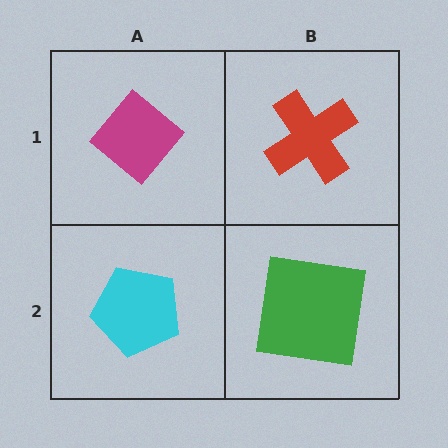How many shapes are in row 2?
2 shapes.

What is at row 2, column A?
A cyan pentagon.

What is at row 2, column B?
A green square.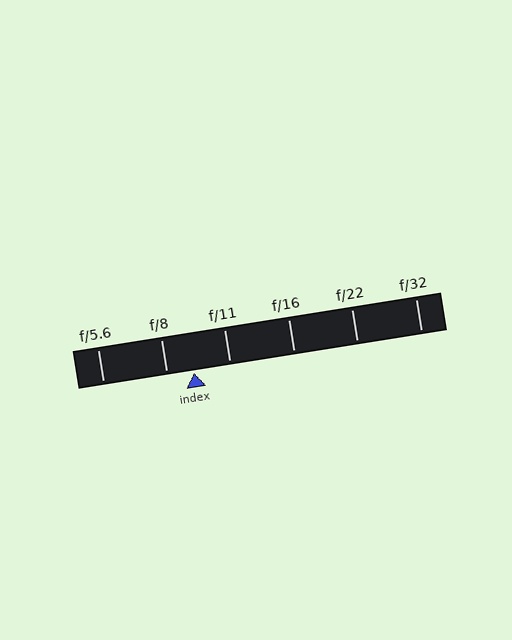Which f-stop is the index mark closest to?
The index mark is closest to f/8.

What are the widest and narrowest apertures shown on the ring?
The widest aperture shown is f/5.6 and the narrowest is f/32.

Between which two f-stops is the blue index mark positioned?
The index mark is between f/8 and f/11.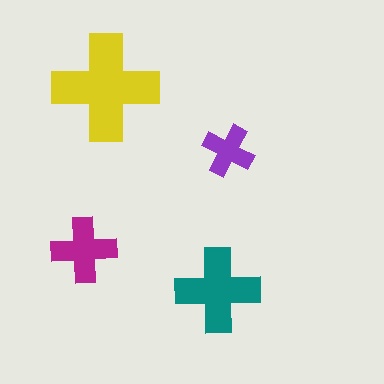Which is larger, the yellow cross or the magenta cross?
The yellow one.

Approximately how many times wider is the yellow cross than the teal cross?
About 1.5 times wider.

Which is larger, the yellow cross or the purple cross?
The yellow one.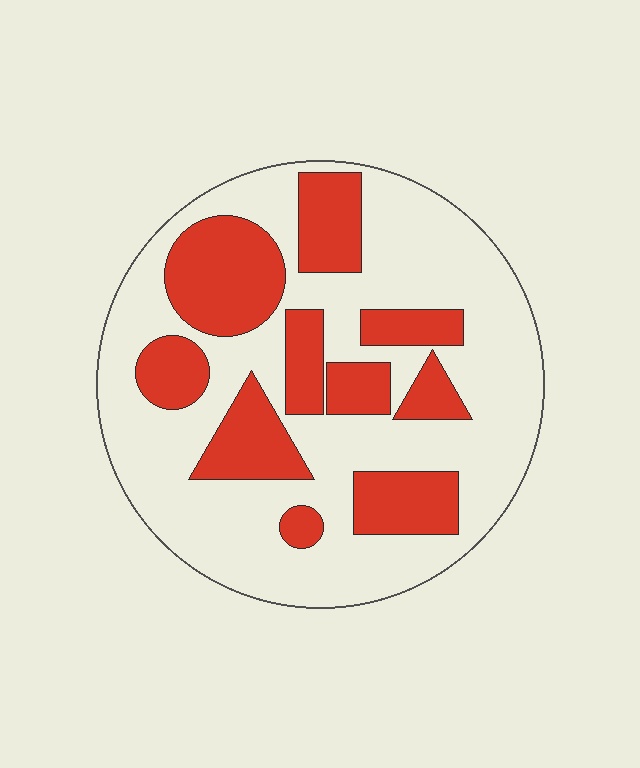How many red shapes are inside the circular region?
10.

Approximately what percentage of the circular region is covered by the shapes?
Approximately 35%.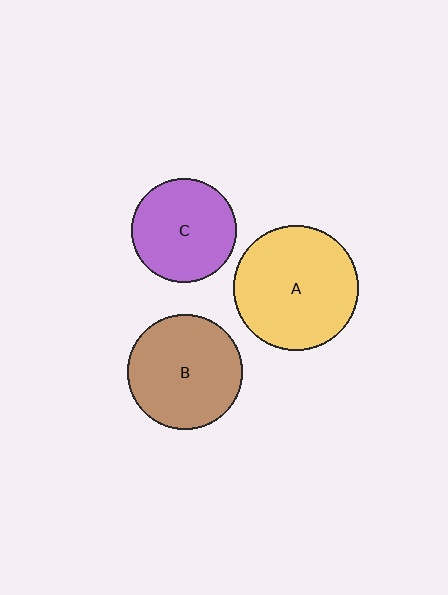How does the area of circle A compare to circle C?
Approximately 1.4 times.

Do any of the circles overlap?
No, none of the circles overlap.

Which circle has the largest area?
Circle A (yellow).